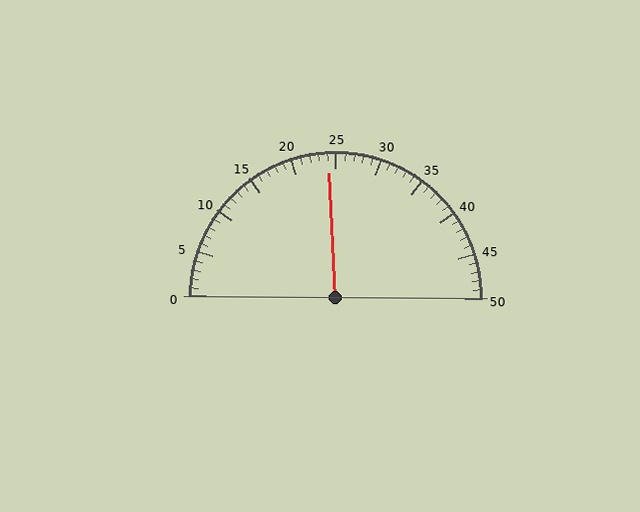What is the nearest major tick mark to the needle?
The nearest major tick mark is 25.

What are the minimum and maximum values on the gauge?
The gauge ranges from 0 to 50.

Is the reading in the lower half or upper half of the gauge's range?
The reading is in the lower half of the range (0 to 50).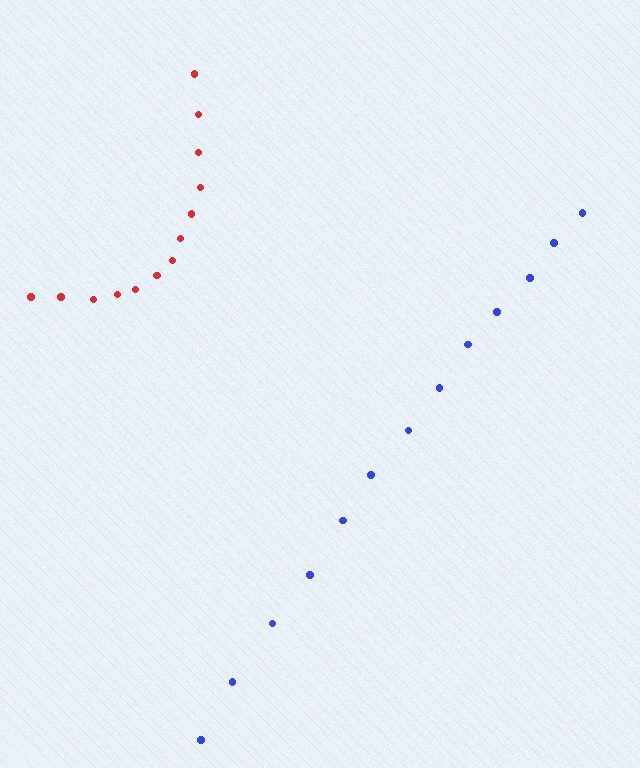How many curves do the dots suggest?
There are 2 distinct paths.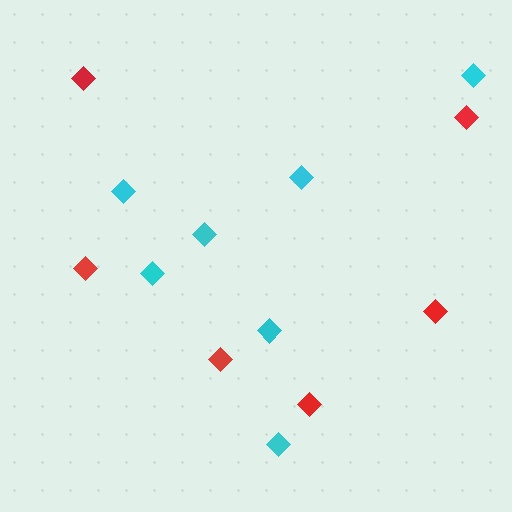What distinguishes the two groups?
There are 2 groups: one group of red diamonds (6) and one group of cyan diamonds (7).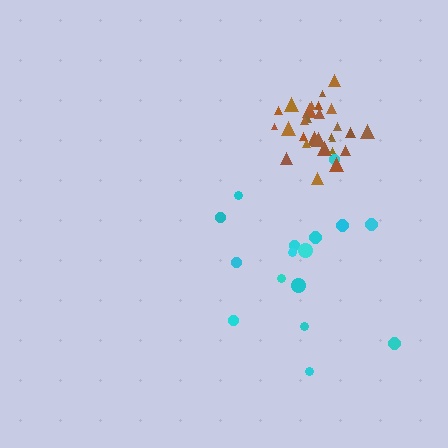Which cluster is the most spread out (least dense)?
Cyan.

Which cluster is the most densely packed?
Brown.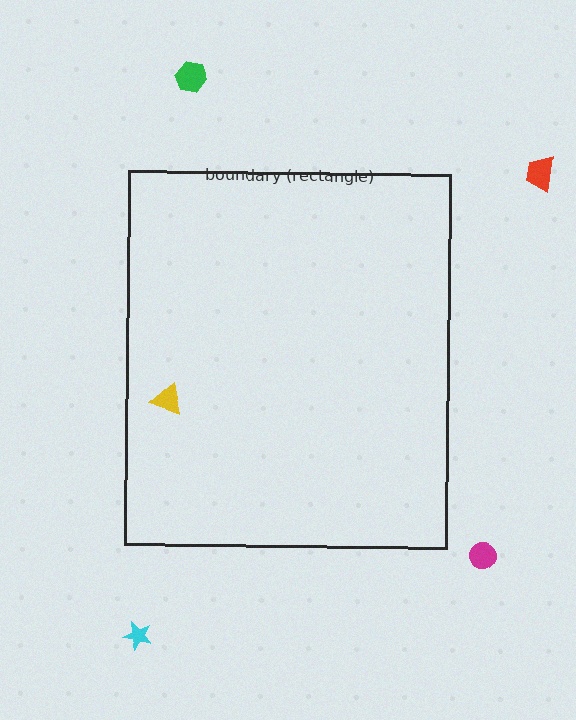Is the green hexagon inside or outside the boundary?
Outside.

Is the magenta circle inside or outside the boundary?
Outside.